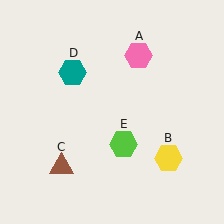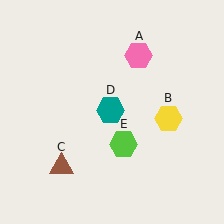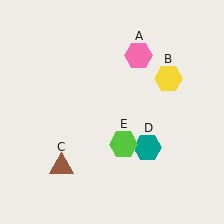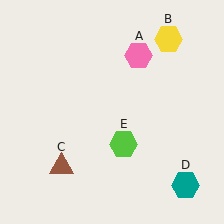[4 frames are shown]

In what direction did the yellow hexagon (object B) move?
The yellow hexagon (object B) moved up.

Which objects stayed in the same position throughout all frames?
Pink hexagon (object A) and brown triangle (object C) and lime hexagon (object E) remained stationary.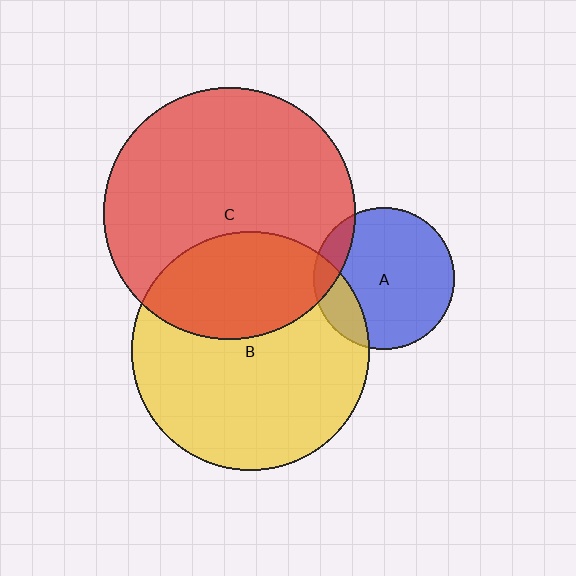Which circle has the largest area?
Circle C (red).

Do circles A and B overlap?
Yes.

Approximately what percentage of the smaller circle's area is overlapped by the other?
Approximately 20%.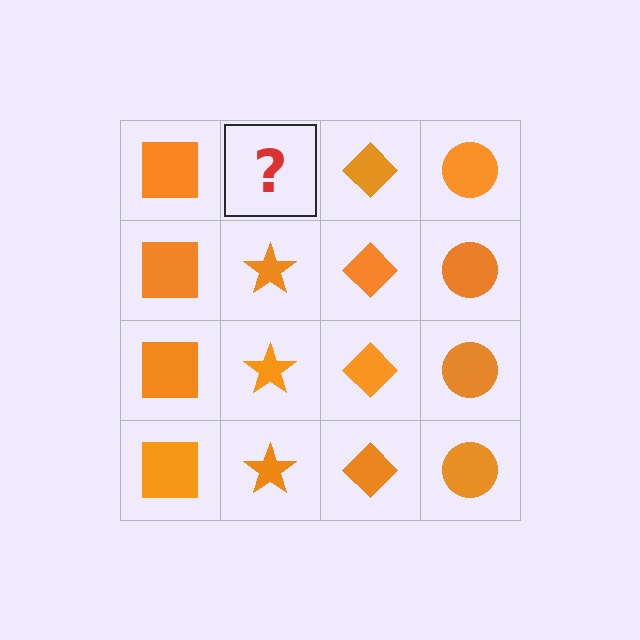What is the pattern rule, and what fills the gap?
The rule is that each column has a consistent shape. The gap should be filled with an orange star.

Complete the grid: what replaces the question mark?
The question mark should be replaced with an orange star.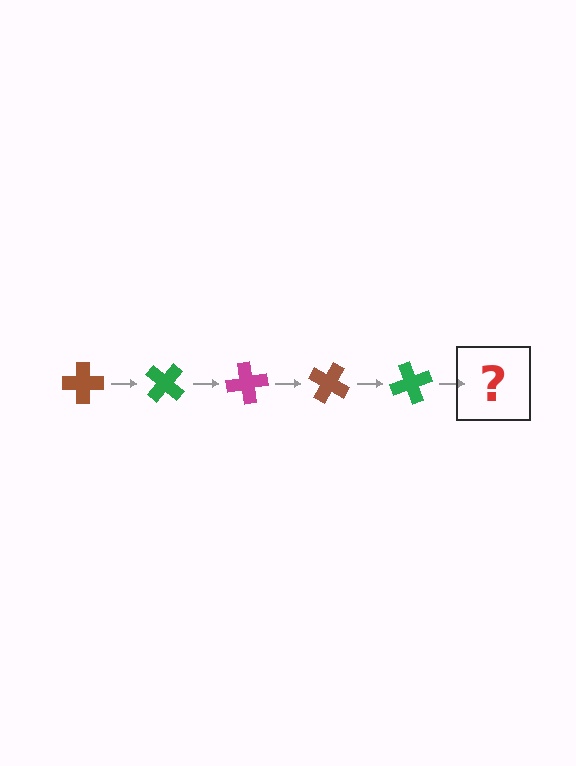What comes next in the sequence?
The next element should be a magenta cross, rotated 200 degrees from the start.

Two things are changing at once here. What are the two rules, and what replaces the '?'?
The two rules are that it rotates 40 degrees each step and the color cycles through brown, green, and magenta. The '?' should be a magenta cross, rotated 200 degrees from the start.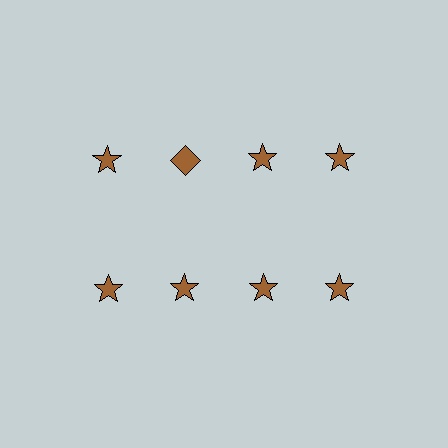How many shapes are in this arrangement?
There are 8 shapes arranged in a grid pattern.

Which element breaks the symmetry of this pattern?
The brown diamond in the top row, second from left column breaks the symmetry. All other shapes are brown stars.